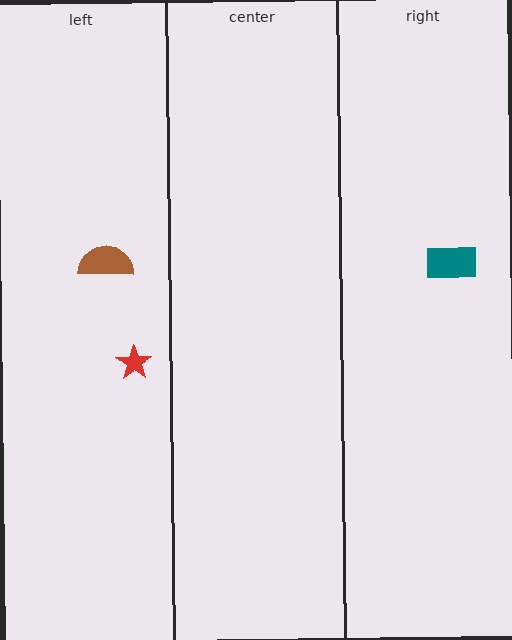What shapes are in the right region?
The teal rectangle.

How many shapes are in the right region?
1.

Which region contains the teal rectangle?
The right region.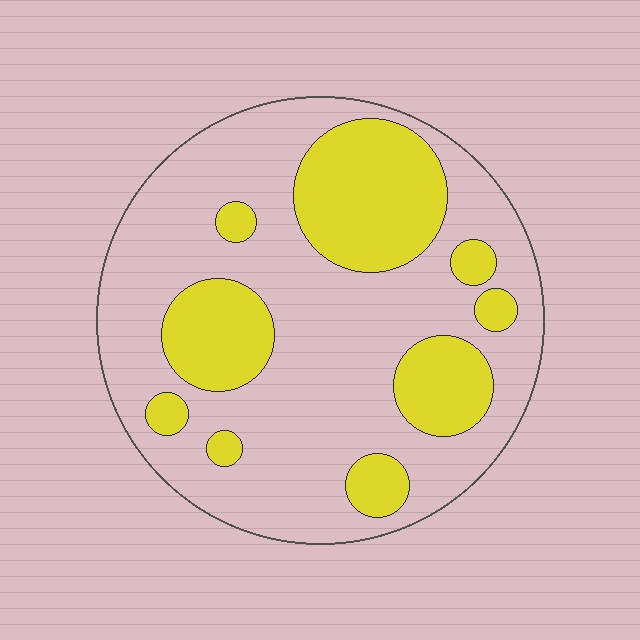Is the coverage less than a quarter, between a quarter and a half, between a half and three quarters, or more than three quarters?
Between a quarter and a half.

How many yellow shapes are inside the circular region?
9.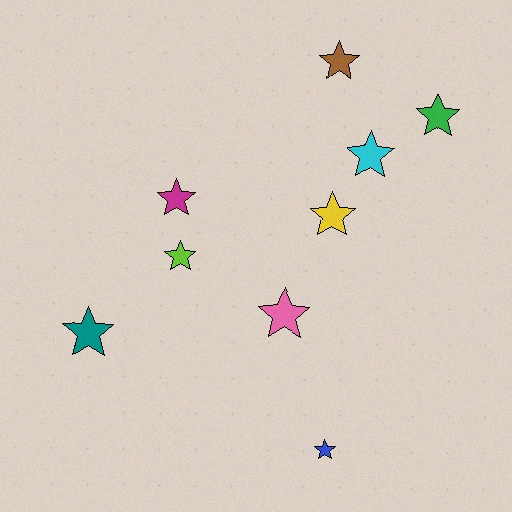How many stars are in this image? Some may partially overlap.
There are 9 stars.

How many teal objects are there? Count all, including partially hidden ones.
There is 1 teal object.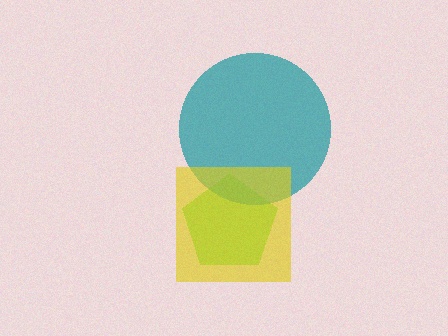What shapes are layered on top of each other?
The layered shapes are: a lime pentagon, a teal circle, a yellow square.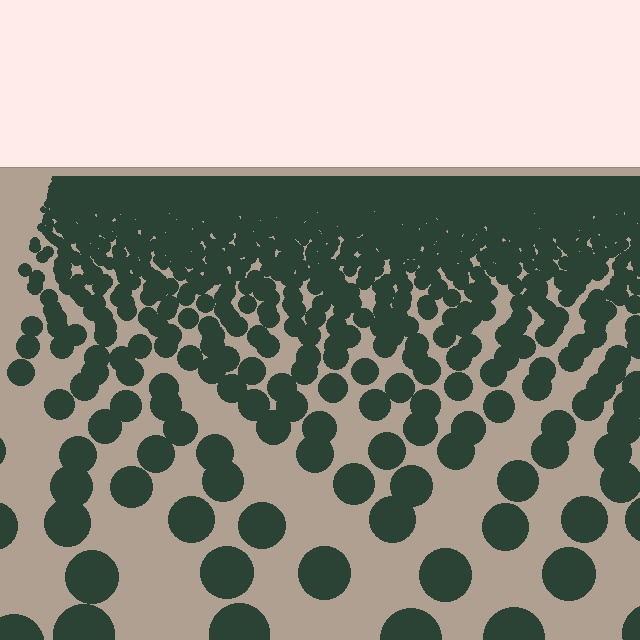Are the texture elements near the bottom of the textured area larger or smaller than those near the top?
Larger. Near the bottom, elements are closer to the viewer and appear at a bigger on-screen size.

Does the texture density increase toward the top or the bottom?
Density increases toward the top.